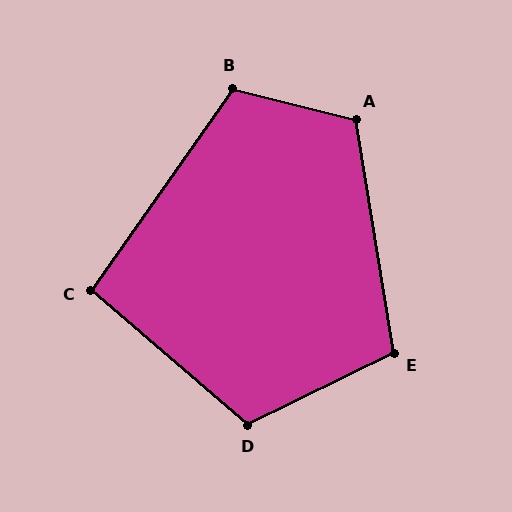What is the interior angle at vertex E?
Approximately 107 degrees (obtuse).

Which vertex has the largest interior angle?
D, at approximately 114 degrees.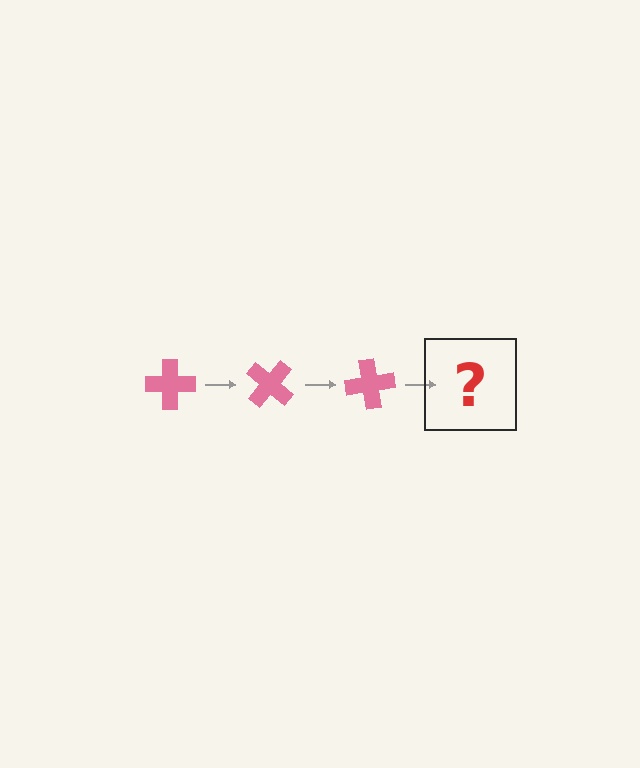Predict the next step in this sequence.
The next step is a pink cross rotated 120 degrees.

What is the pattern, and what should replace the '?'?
The pattern is that the cross rotates 40 degrees each step. The '?' should be a pink cross rotated 120 degrees.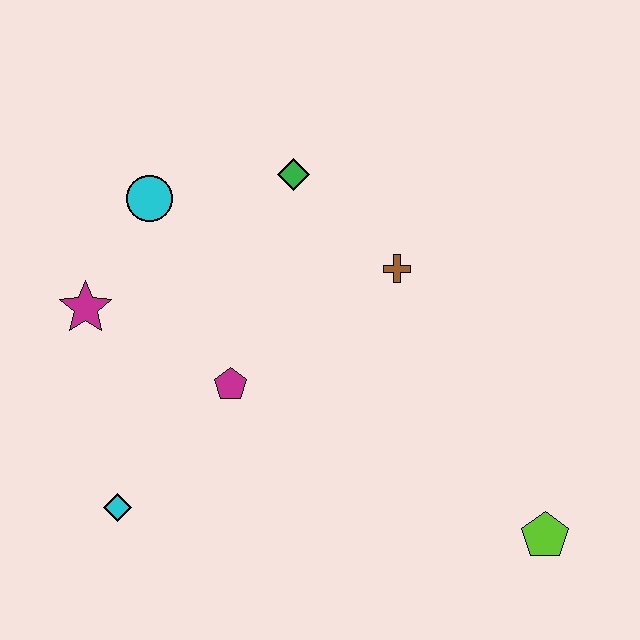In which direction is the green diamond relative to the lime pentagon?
The green diamond is above the lime pentagon.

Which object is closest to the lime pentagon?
The brown cross is closest to the lime pentagon.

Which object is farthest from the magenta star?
The lime pentagon is farthest from the magenta star.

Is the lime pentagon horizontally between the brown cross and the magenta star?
No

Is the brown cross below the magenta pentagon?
No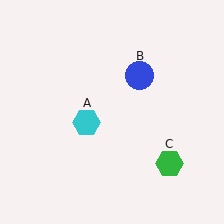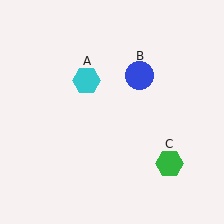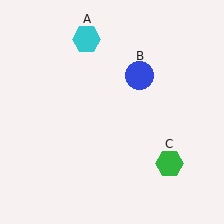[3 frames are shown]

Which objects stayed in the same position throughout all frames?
Blue circle (object B) and green hexagon (object C) remained stationary.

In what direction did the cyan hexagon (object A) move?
The cyan hexagon (object A) moved up.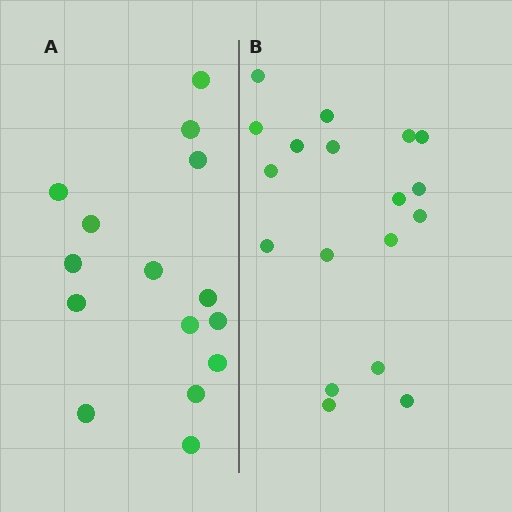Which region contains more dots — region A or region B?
Region B (the right region) has more dots.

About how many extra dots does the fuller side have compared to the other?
Region B has just a few more — roughly 2 or 3 more dots than region A.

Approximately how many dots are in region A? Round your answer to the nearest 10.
About 20 dots. (The exact count is 15, which rounds to 20.)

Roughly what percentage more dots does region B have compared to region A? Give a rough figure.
About 20% more.